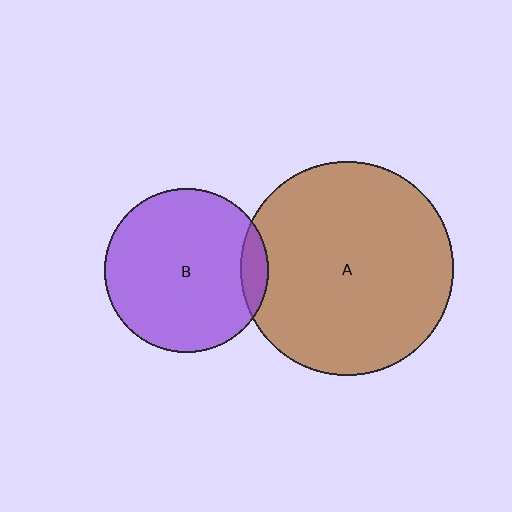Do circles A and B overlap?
Yes.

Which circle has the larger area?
Circle A (brown).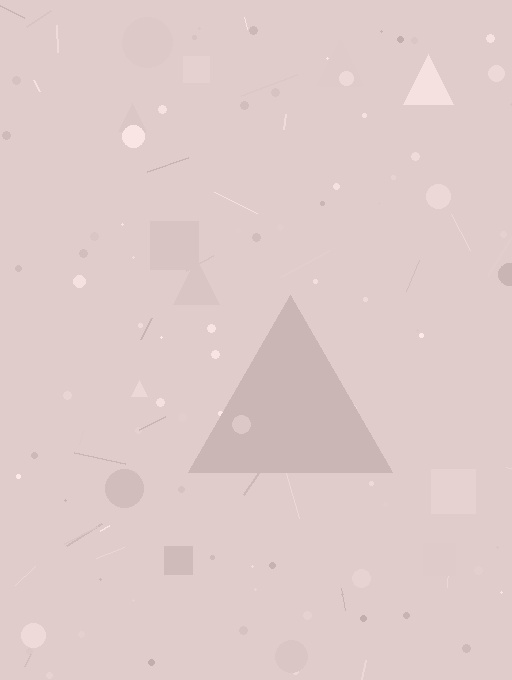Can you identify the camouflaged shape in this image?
The camouflaged shape is a triangle.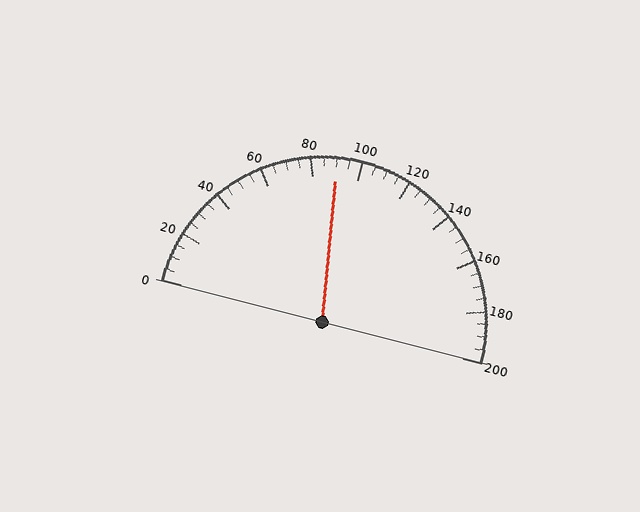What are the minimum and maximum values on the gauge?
The gauge ranges from 0 to 200.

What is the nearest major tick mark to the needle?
The nearest major tick mark is 80.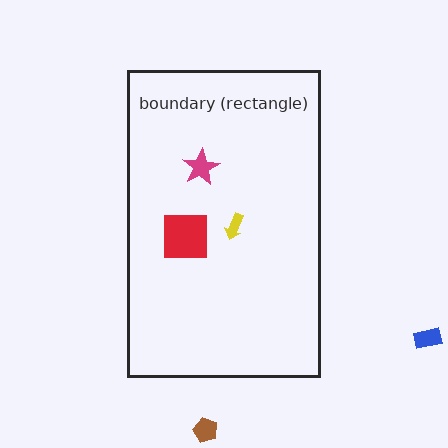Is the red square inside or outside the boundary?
Inside.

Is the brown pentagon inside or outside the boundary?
Outside.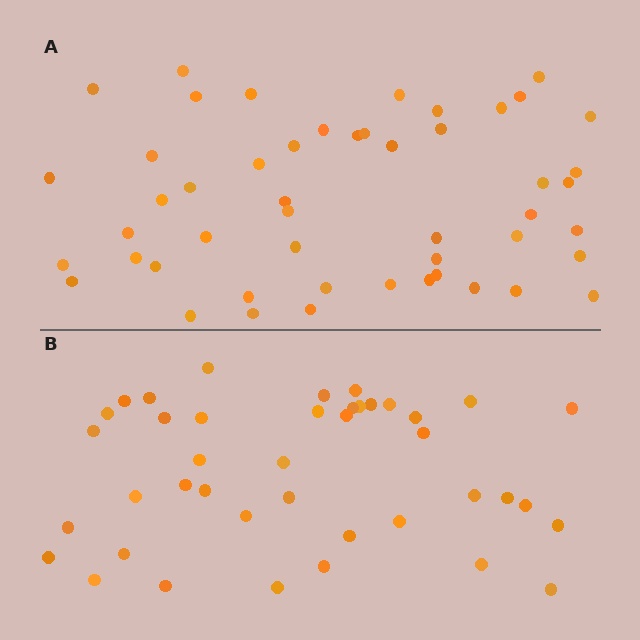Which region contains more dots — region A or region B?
Region A (the top region) has more dots.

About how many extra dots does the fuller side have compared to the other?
Region A has roughly 8 or so more dots than region B.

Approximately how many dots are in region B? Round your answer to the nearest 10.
About 40 dots. (The exact count is 41, which rounds to 40.)